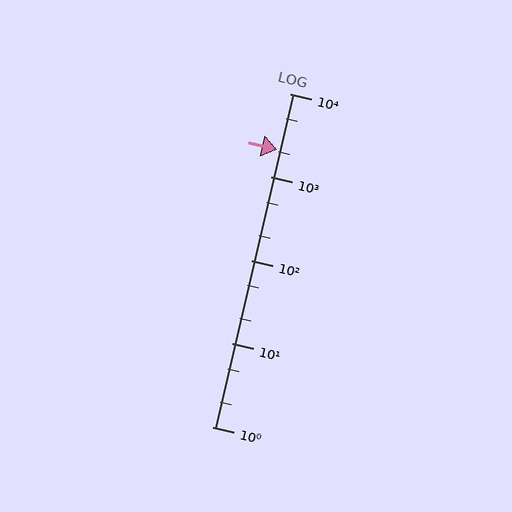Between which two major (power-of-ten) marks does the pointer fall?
The pointer is between 1000 and 10000.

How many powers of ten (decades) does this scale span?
The scale spans 4 decades, from 1 to 10000.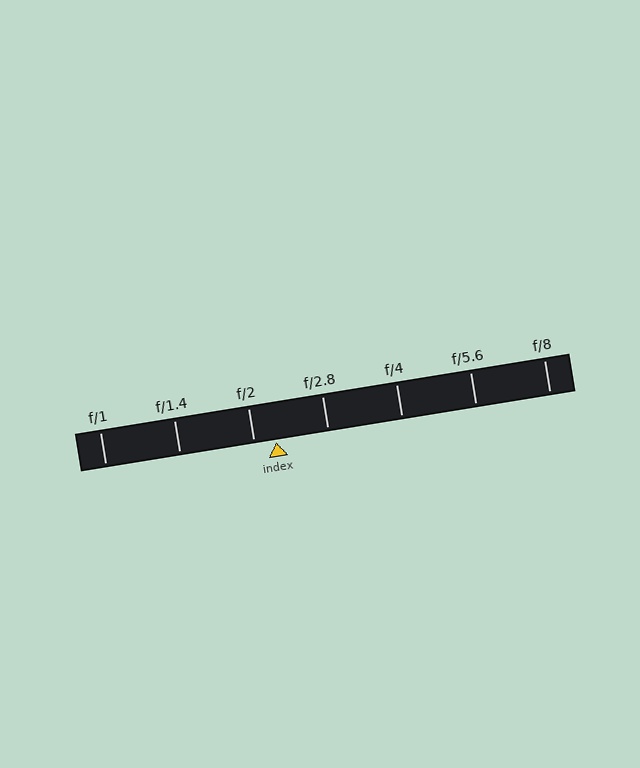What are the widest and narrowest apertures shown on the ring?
The widest aperture shown is f/1 and the narrowest is f/8.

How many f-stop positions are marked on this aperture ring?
There are 7 f-stop positions marked.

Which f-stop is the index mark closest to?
The index mark is closest to f/2.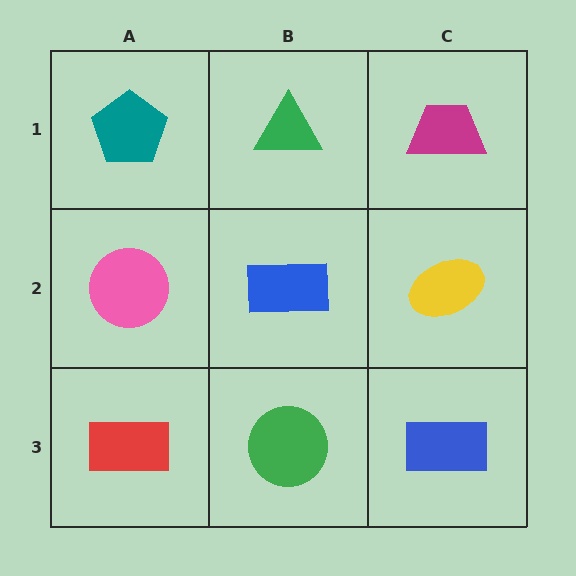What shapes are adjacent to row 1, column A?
A pink circle (row 2, column A), a green triangle (row 1, column B).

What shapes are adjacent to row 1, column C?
A yellow ellipse (row 2, column C), a green triangle (row 1, column B).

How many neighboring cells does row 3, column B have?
3.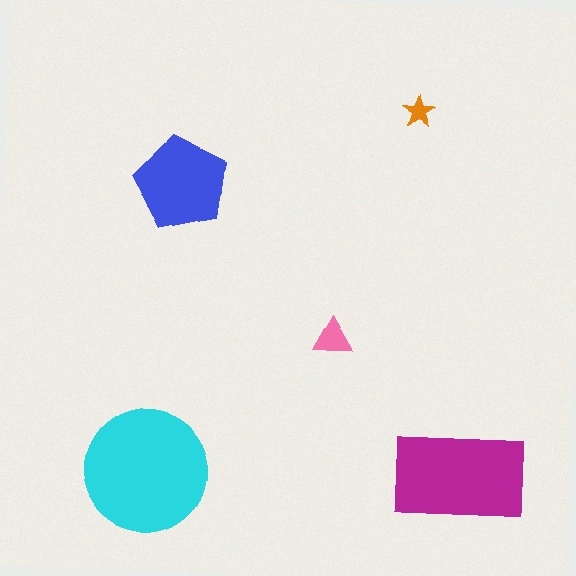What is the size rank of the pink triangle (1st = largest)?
4th.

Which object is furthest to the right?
The magenta rectangle is rightmost.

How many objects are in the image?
There are 5 objects in the image.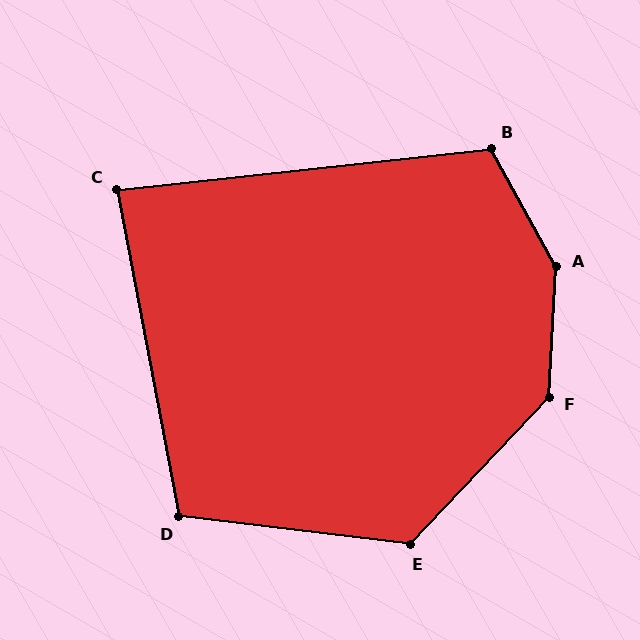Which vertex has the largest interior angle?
A, at approximately 148 degrees.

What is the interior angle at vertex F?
Approximately 140 degrees (obtuse).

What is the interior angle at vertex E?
Approximately 127 degrees (obtuse).